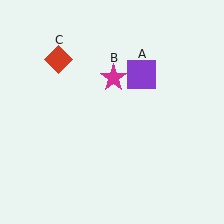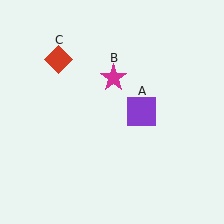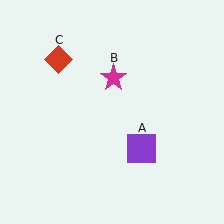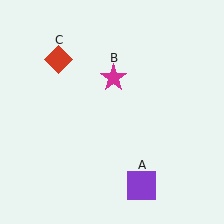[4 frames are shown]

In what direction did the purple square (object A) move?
The purple square (object A) moved down.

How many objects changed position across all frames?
1 object changed position: purple square (object A).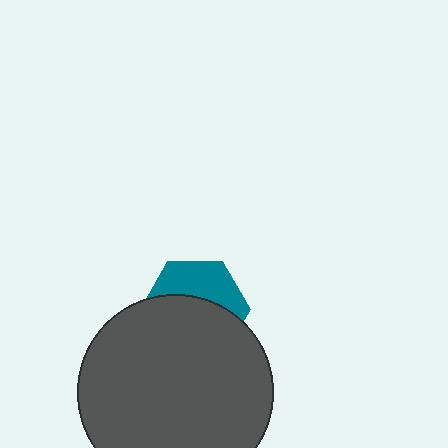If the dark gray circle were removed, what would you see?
You would see the complete teal hexagon.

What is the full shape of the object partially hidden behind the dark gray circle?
The partially hidden object is a teal hexagon.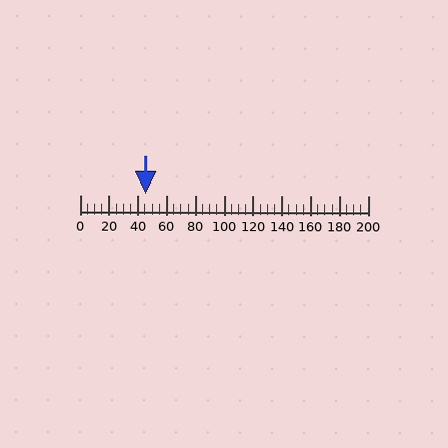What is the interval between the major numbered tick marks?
The major tick marks are spaced 20 units apart.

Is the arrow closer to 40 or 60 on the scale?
The arrow is closer to 40.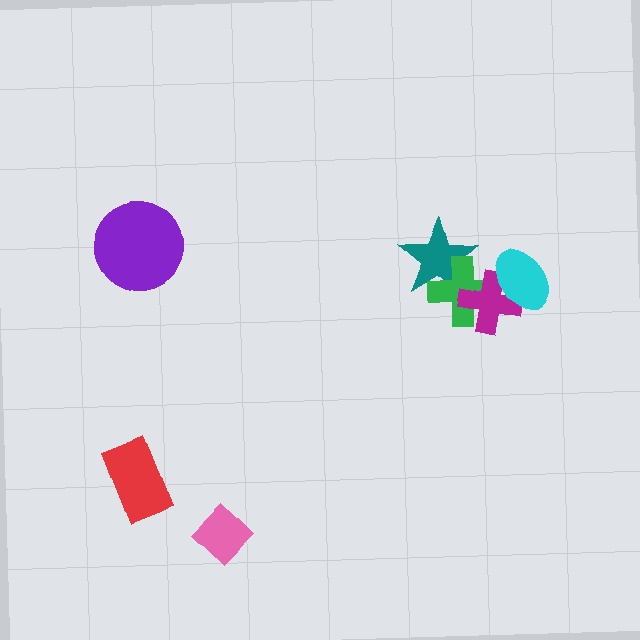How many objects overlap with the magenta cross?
2 objects overlap with the magenta cross.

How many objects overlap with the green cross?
3 objects overlap with the green cross.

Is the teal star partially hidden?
Yes, it is partially covered by another shape.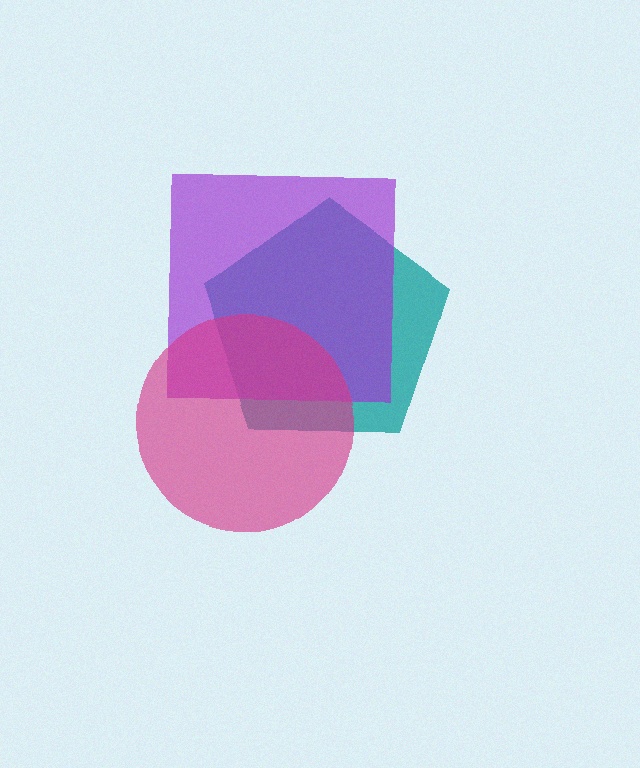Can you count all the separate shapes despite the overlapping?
Yes, there are 3 separate shapes.